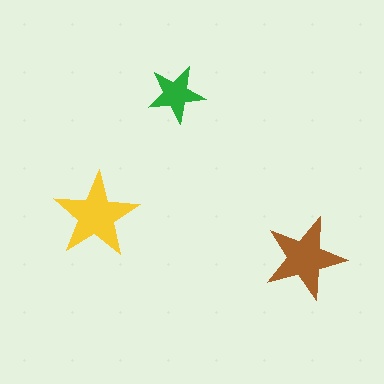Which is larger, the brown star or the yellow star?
The yellow one.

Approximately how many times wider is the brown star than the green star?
About 1.5 times wider.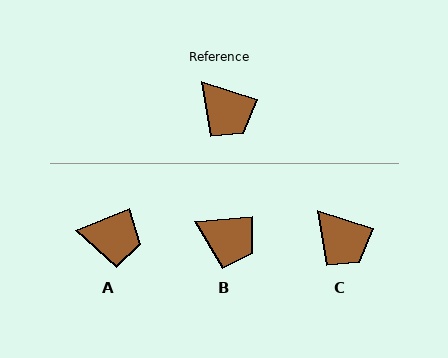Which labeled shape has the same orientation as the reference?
C.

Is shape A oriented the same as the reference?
No, it is off by about 39 degrees.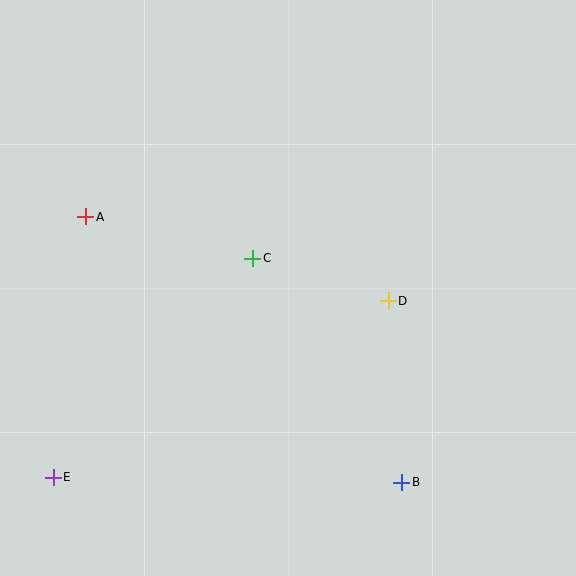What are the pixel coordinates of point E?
Point E is at (53, 477).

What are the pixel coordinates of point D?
Point D is at (388, 301).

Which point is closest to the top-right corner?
Point D is closest to the top-right corner.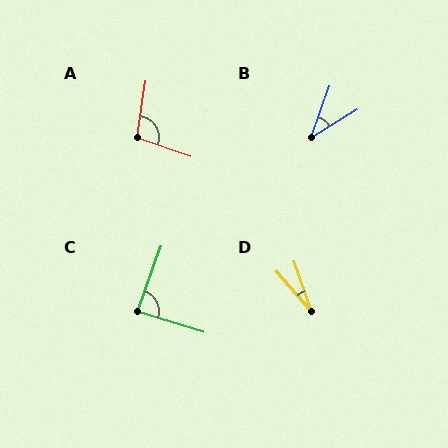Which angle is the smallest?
D, at approximately 23 degrees.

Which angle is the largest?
A, at approximately 100 degrees.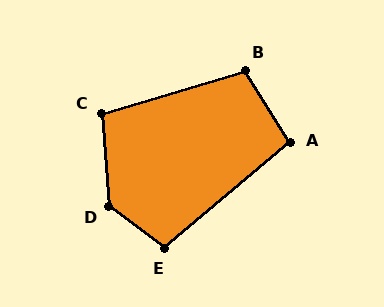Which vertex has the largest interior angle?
D, at approximately 131 degrees.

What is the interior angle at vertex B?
Approximately 105 degrees (obtuse).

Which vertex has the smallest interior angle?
A, at approximately 99 degrees.